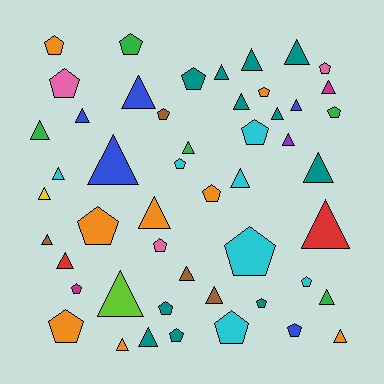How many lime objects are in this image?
There is 1 lime object.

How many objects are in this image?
There are 50 objects.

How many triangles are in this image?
There are 28 triangles.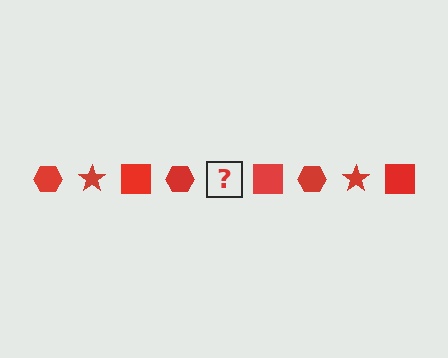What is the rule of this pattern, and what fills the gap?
The rule is that the pattern cycles through hexagon, star, square shapes in red. The gap should be filled with a red star.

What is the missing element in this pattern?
The missing element is a red star.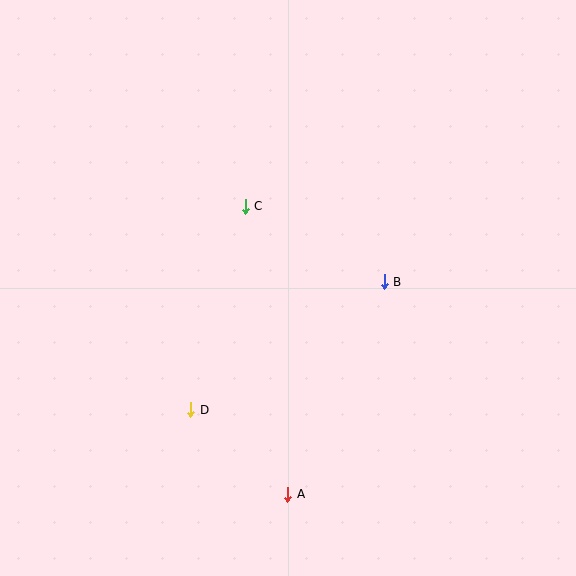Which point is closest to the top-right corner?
Point B is closest to the top-right corner.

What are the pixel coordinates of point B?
Point B is at (384, 282).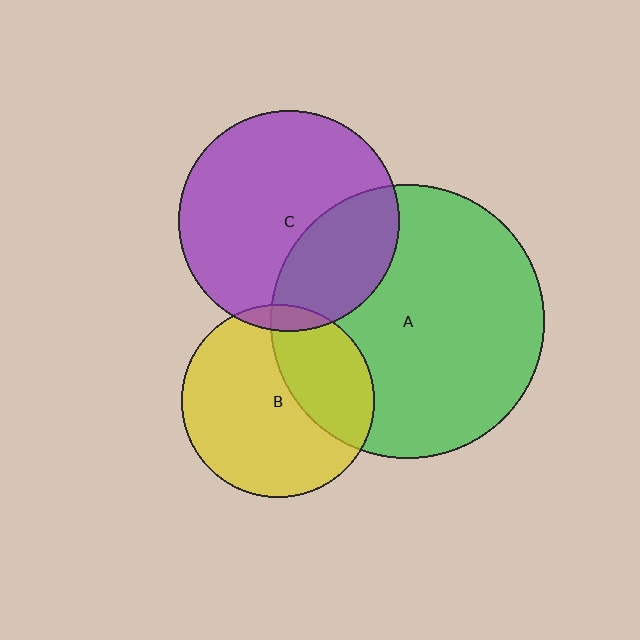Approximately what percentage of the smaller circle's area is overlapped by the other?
Approximately 35%.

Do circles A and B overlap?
Yes.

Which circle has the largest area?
Circle A (green).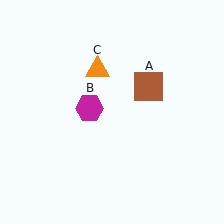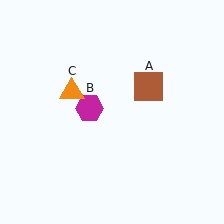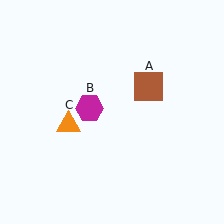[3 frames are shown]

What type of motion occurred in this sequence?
The orange triangle (object C) rotated counterclockwise around the center of the scene.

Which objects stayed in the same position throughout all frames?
Brown square (object A) and magenta hexagon (object B) remained stationary.